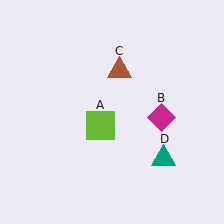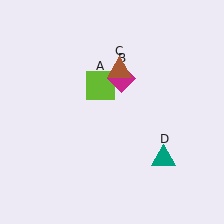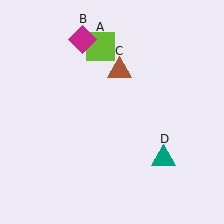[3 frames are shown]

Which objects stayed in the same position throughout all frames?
Brown triangle (object C) and teal triangle (object D) remained stationary.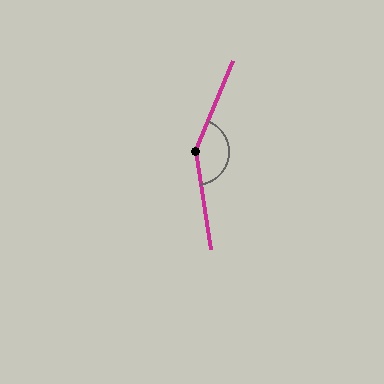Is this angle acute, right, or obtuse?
It is obtuse.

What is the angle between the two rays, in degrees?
Approximately 149 degrees.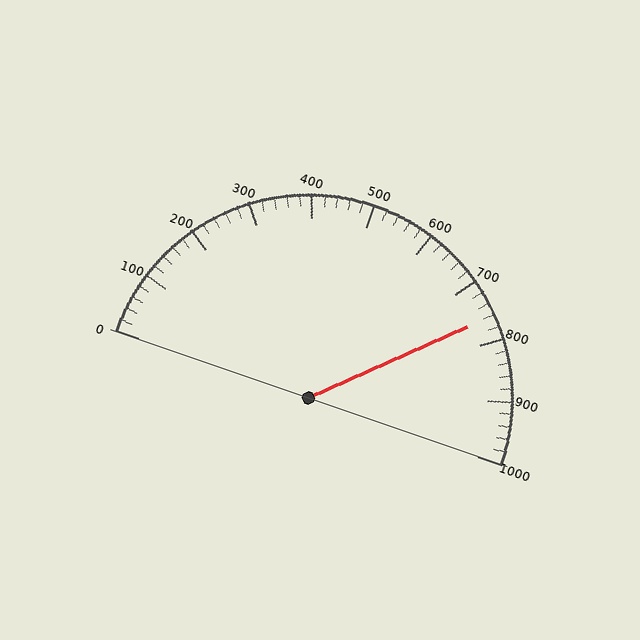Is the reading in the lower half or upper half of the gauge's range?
The reading is in the upper half of the range (0 to 1000).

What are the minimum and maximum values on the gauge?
The gauge ranges from 0 to 1000.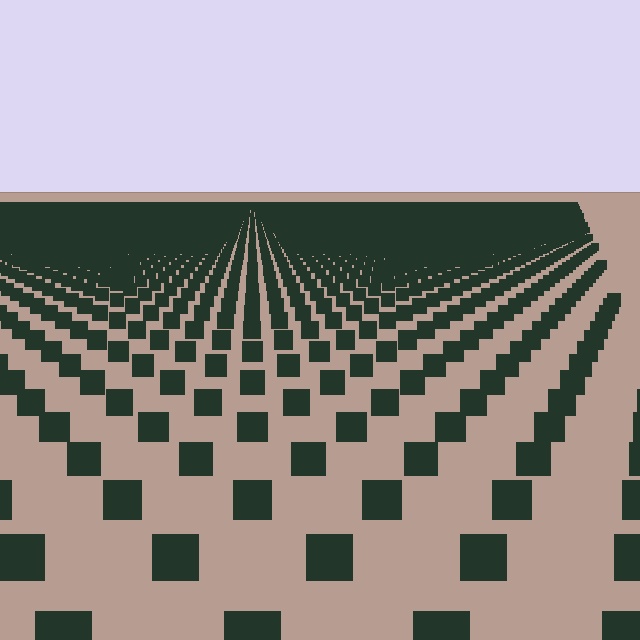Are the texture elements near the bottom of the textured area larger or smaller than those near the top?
Larger. Near the bottom, elements are closer to the viewer and appear at a bigger on-screen size.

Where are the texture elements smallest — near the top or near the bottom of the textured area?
Near the top.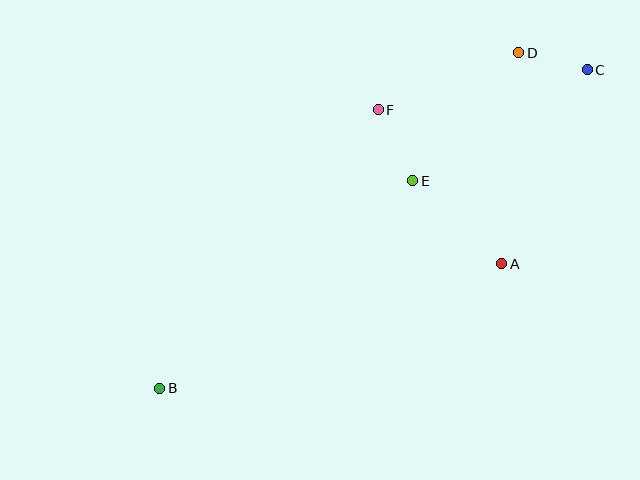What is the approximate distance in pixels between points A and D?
The distance between A and D is approximately 211 pixels.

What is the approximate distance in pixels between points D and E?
The distance between D and E is approximately 166 pixels.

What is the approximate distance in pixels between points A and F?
The distance between A and F is approximately 197 pixels.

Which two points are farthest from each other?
Points B and C are farthest from each other.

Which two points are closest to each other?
Points C and D are closest to each other.